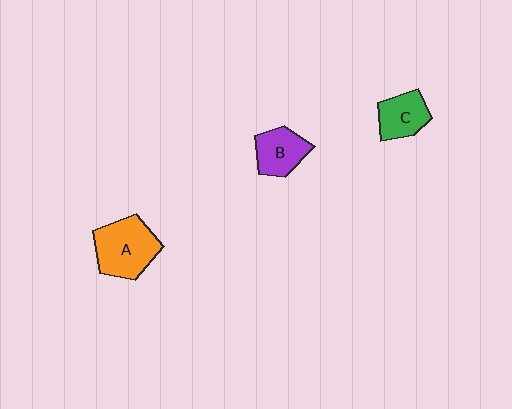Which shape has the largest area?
Shape A (orange).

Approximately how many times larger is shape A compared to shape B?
Approximately 1.5 times.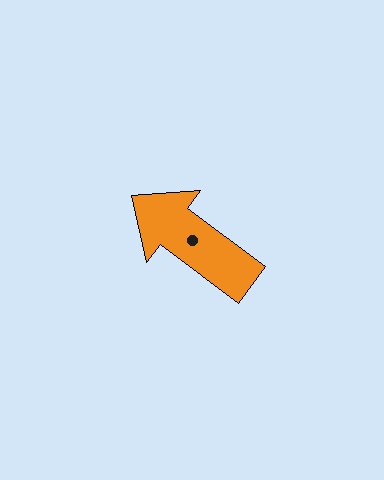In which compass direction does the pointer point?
Northwest.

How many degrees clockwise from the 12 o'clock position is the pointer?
Approximately 307 degrees.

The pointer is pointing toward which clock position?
Roughly 10 o'clock.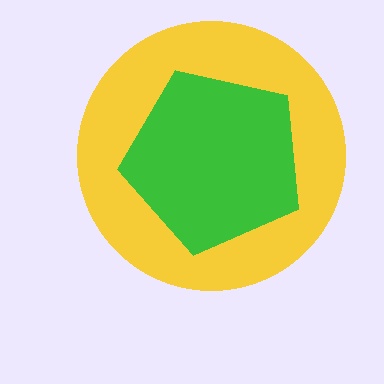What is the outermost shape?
The yellow circle.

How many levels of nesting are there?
2.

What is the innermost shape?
The green pentagon.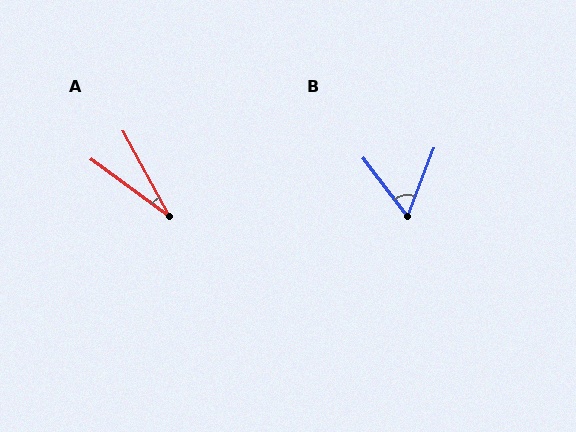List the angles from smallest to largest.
A (26°), B (58°).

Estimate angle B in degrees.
Approximately 58 degrees.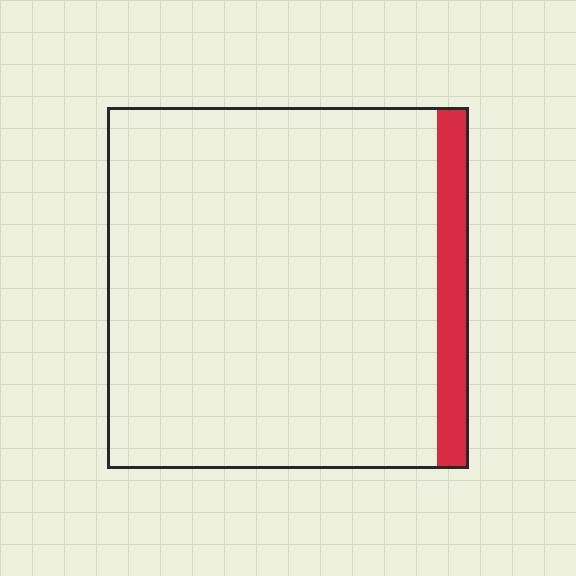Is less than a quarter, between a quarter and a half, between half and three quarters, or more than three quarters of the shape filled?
Less than a quarter.